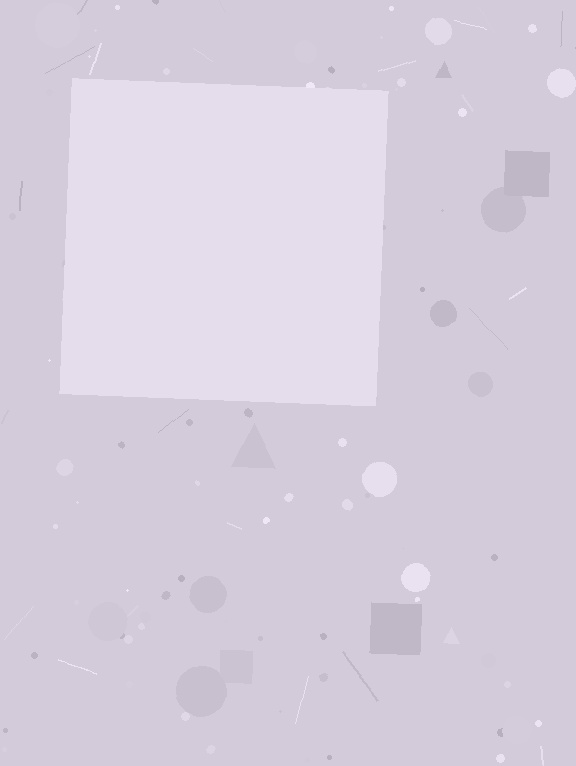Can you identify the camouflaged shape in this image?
The camouflaged shape is a square.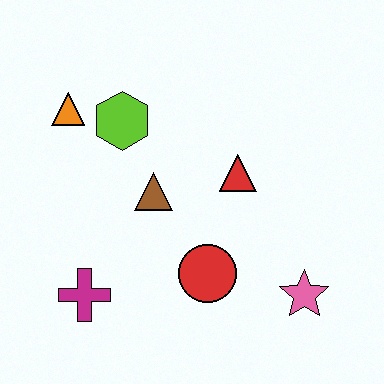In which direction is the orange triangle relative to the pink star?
The orange triangle is to the left of the pink star.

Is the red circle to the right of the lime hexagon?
Yes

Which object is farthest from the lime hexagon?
The pink star is farthest from the lime hexagon.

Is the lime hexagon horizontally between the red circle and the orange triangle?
Yes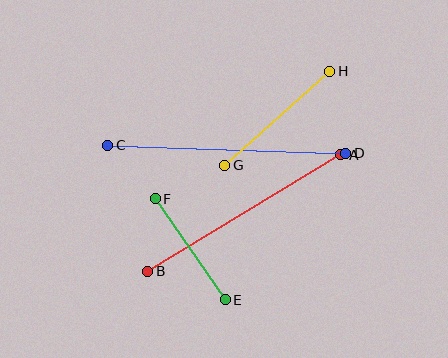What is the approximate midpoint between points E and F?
The midpoint is at approximately (190, 249) pixels.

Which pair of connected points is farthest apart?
Points C and D are farthest apart.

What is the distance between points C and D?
The distance is approximately 238 pixels.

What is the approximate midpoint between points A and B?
The midpoint is at approximately (244, 213) pixels.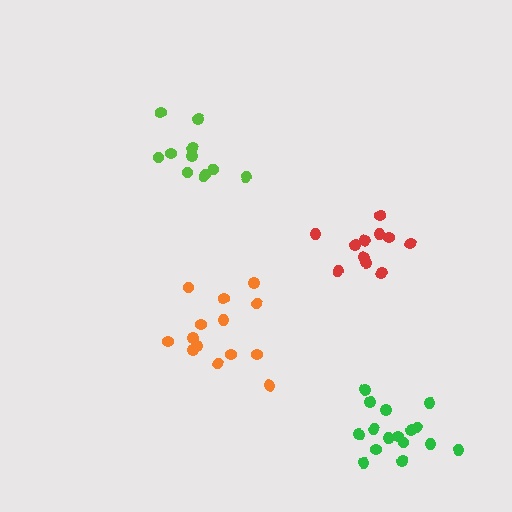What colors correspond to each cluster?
The clusters are colored: red, lime, orange, green.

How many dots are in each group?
Group 1: 11 dots, Group 2: 11 dots, Group 3: 14 dots, Group 4: 16 dots (52 total).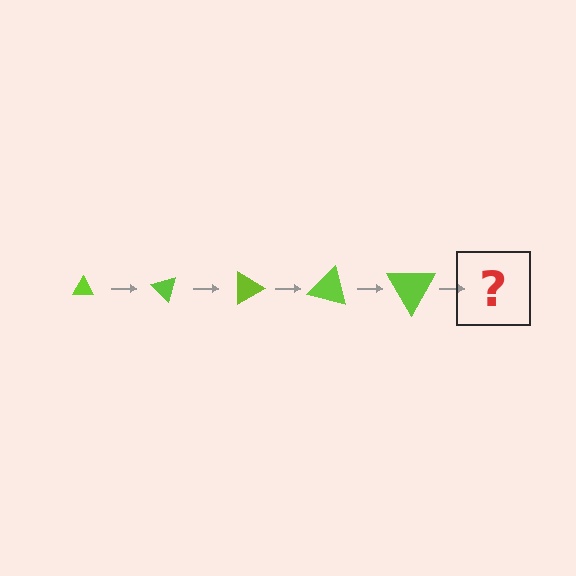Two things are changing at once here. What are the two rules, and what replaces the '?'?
The two rules are that the triangle grows larger each step and it rotates 45 degrees each step. The '?' should be a triangle, larger than the previous one and rotated 225 degrees from the start.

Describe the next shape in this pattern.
It should be a triangle, larger than the previous one and rotated 225 degrees from the start.